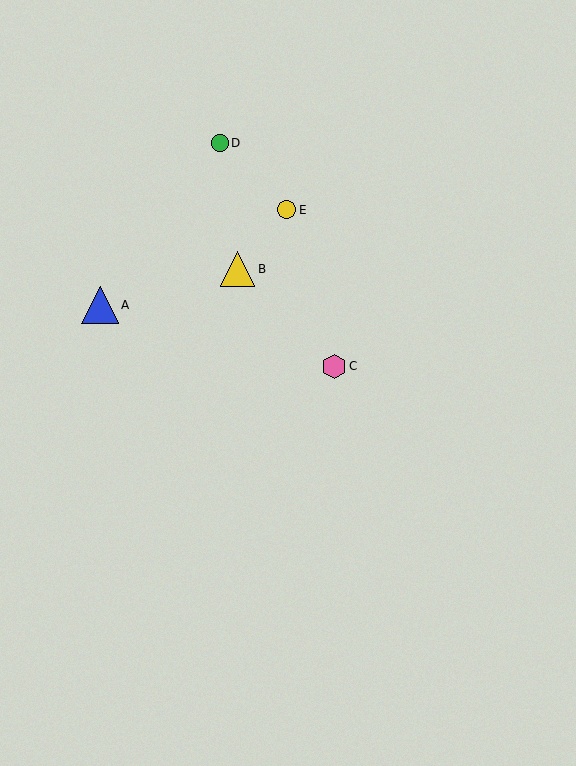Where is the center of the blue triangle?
The center of the blue triangle is at (100, 305).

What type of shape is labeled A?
Shape A is a blue triangle.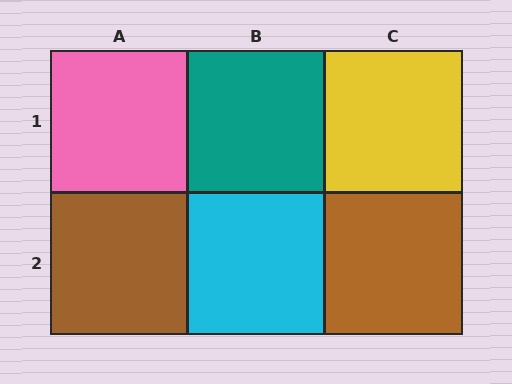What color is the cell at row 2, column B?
Cyan.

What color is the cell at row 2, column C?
Brown.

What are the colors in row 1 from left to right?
Pink, teal, yellow.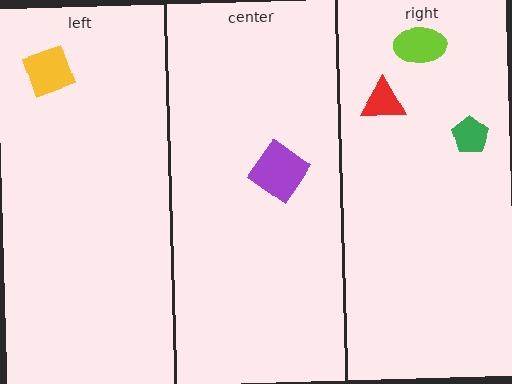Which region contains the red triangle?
The right region.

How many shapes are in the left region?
1.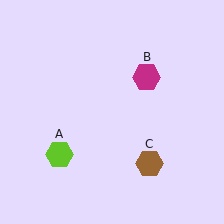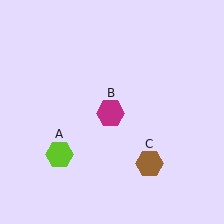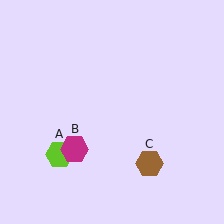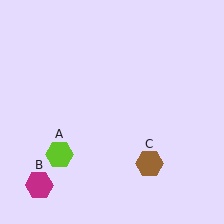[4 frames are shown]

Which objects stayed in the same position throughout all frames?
Lime hexagon (object A) and brown hexagon (object C) remained stationary.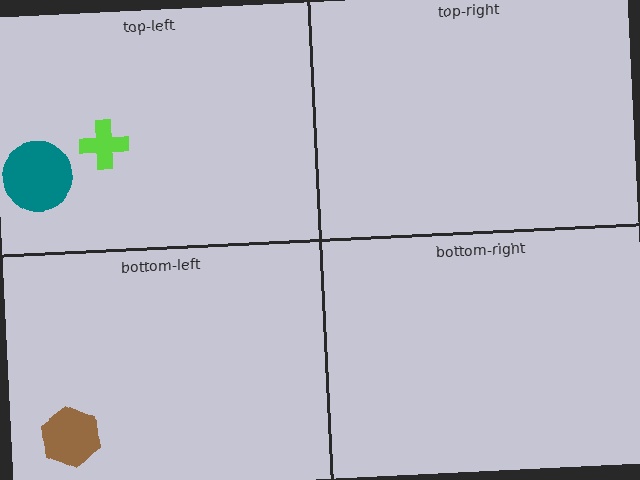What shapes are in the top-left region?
The lime cross, the teal circle.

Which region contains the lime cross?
The top-left region.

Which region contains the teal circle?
The top-left region.